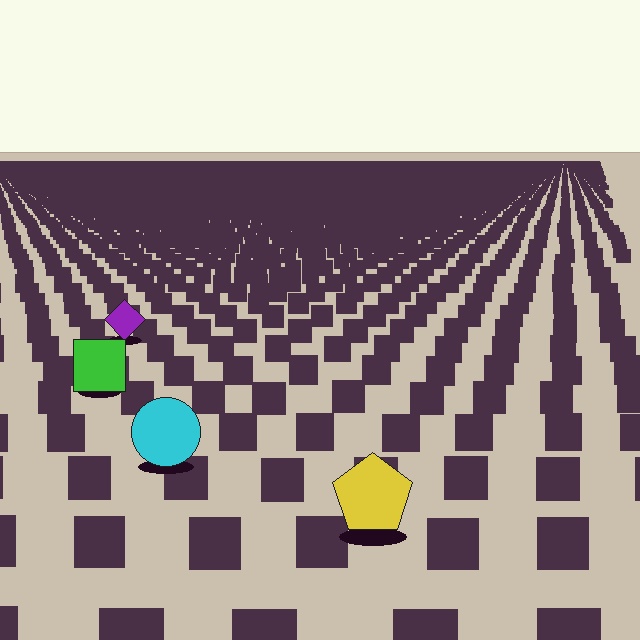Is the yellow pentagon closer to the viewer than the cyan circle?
Yes. The yellow pentagon is closer — you can tell from the texture gradient: the ground texture is coarser near it.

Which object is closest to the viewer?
The yellow pentagon is closest. The texture marks near it are larger and more spread out.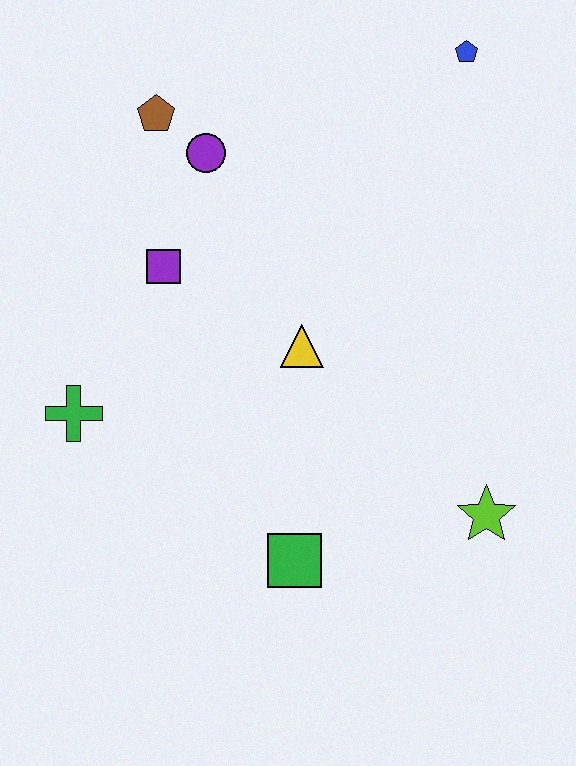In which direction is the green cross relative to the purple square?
The green cross is below the purple square.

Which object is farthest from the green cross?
The blue pentagon is farthest from the green cross.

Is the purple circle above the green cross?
Yes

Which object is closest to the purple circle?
The brown pentagon is closest to the purple circle.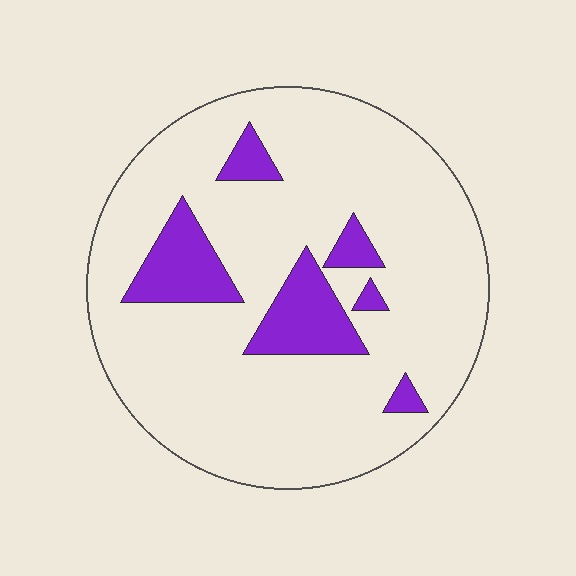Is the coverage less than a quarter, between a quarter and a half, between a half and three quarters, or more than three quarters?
Less than a quarter.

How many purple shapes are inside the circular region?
6.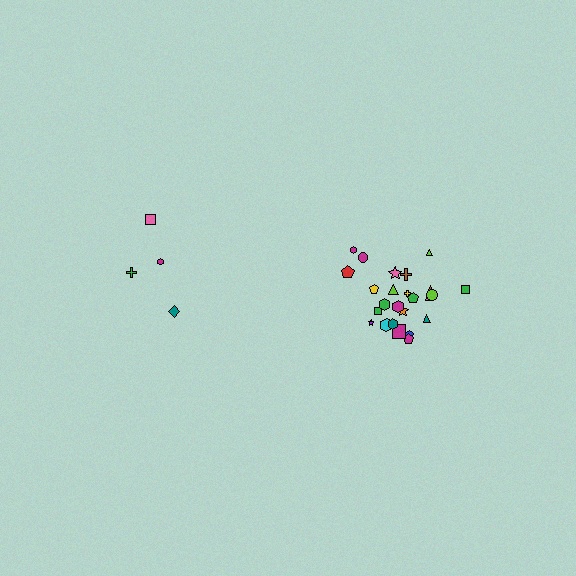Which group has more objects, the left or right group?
The right group.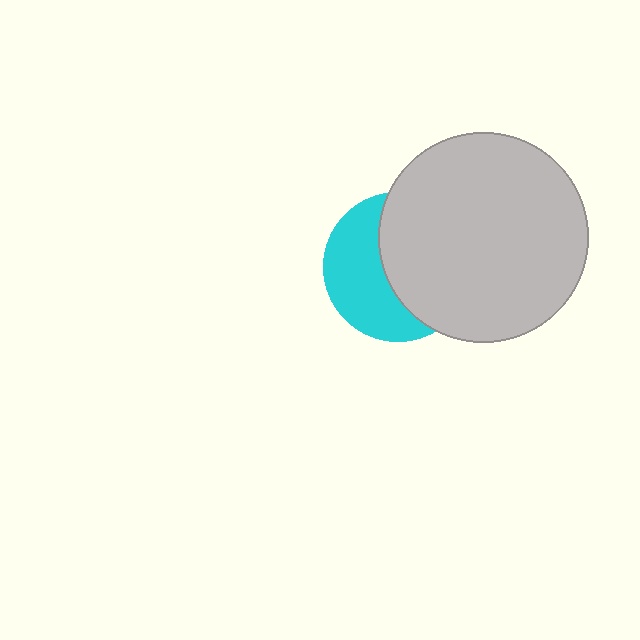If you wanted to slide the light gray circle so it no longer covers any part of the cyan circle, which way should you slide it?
Slide it right — that is the most direct way to separate the two shapes.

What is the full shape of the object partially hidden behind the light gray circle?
The partially hidden object is a cyan circle.